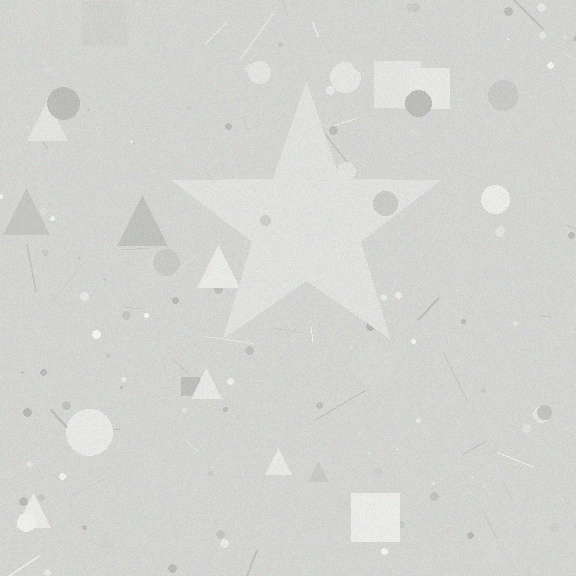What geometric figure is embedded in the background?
A star is embedded in the background.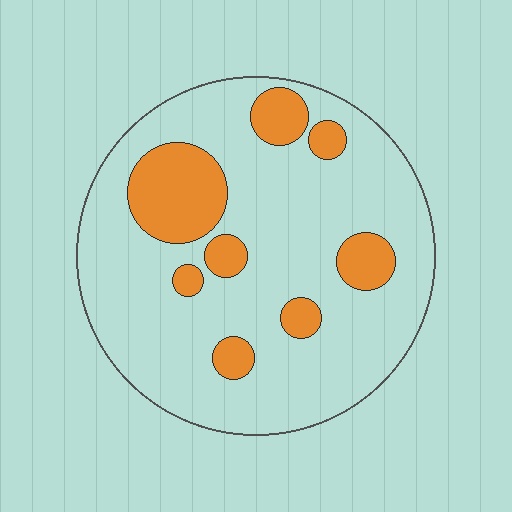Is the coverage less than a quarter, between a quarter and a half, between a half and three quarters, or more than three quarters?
Less than a quarter.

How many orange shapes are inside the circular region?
8.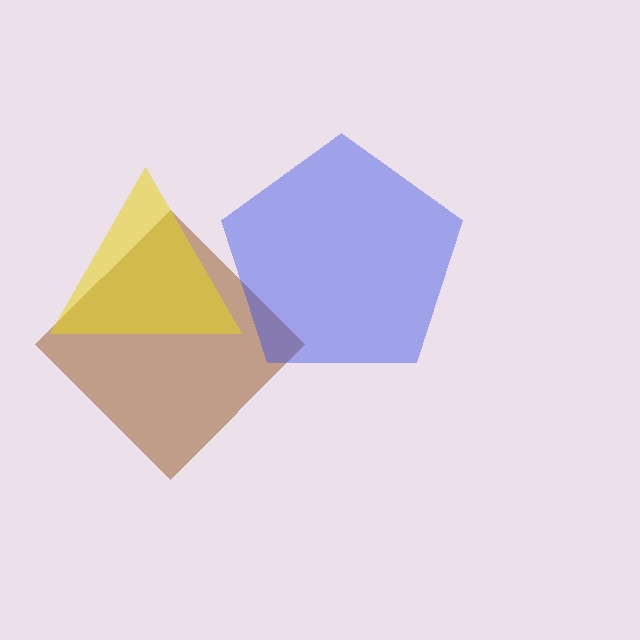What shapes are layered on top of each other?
The layered shapes are: a brown diamond, a blue pentagon, a yellow triangle.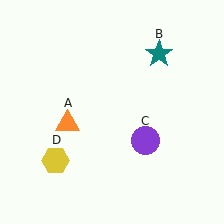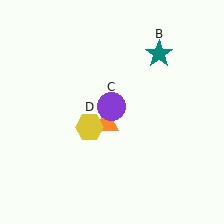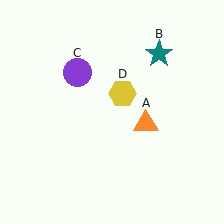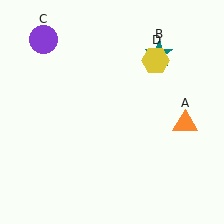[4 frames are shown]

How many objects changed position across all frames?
3 objects changed position: orange triangle (object A), purple circle (object C), yellow hexagon (object D).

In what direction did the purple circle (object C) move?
The purple circle (object C) moved up and to the left.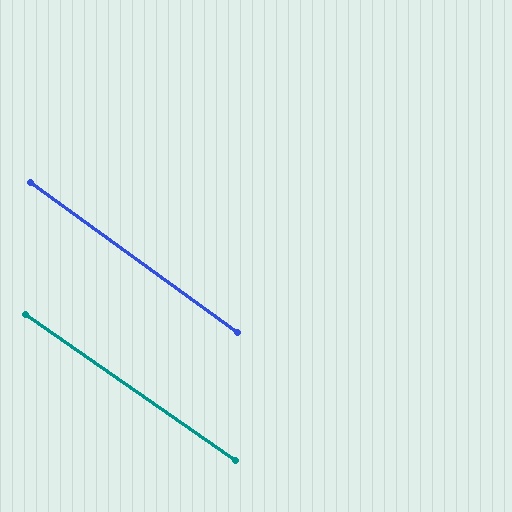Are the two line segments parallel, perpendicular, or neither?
Parallel — their directions differ by only 0.9°.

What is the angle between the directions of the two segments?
Approximately 1 degree.